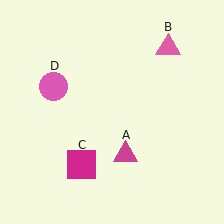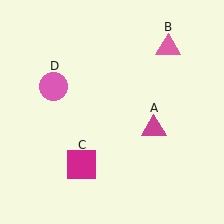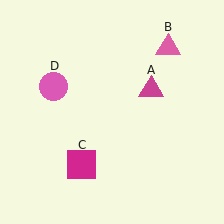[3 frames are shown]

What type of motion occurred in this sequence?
The magenta triangle (object A) rotated counterclockwise around the center of the scene.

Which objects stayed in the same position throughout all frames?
Pink triangle (object B) and magenta square (object C) and pink circle (object D) remained stationary.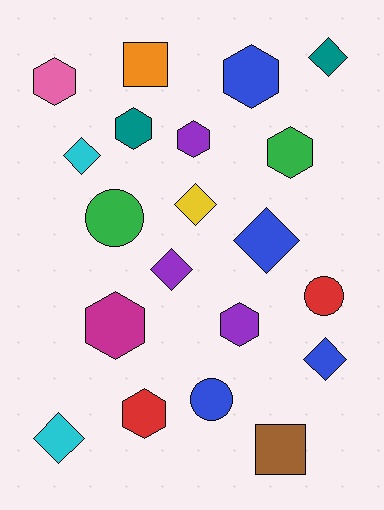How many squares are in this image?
There are 2 squares.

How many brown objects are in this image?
There is 1 brown object.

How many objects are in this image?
There are 20 objects.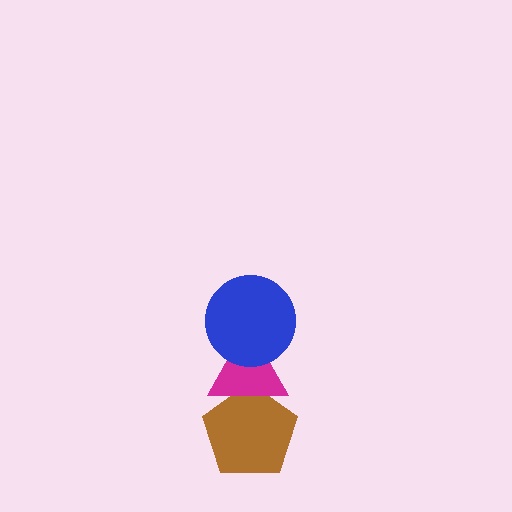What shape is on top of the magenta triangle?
The blue circle is on top of the magenta triangle.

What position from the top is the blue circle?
The blue circle is 1st from the top.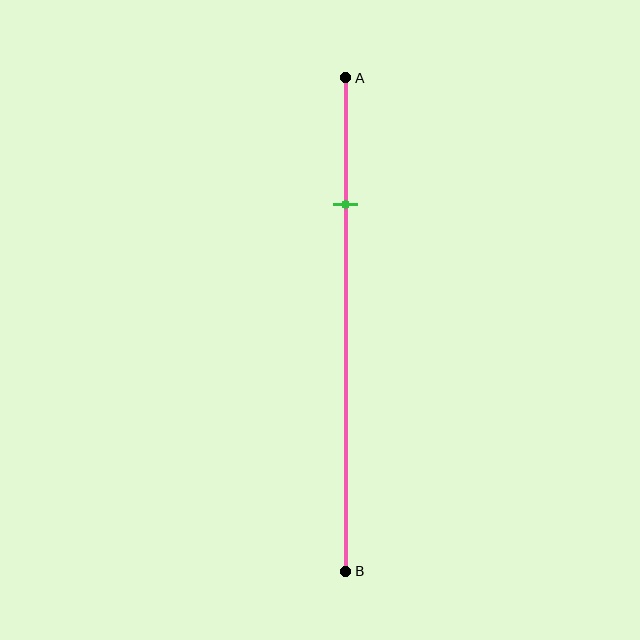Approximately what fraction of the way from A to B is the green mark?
The green mark is approximately 25% of the way from A to B.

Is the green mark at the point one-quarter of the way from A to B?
Yes, the mark is approximately at the one-quarter point.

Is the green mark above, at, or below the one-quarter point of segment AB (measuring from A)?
The green mark is approximately at the one-quarter point of segment AB.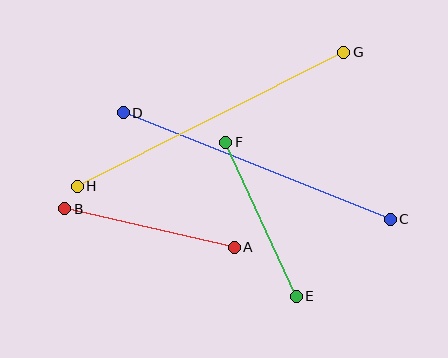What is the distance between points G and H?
The distance is approximately 298 pixels.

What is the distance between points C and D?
The distance is approximately 287 pixels.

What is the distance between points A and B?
The distance is approximately 174 pixels.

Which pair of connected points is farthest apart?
Points G and H are farthest apart.